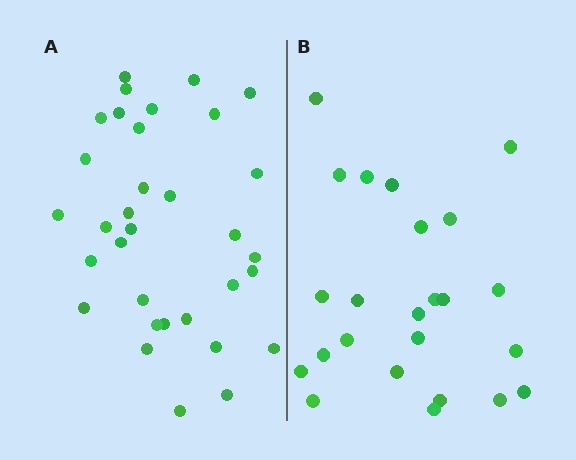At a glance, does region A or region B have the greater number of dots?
Region A (the left region) has more dots.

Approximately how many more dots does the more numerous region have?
Region A has roughly 8 or so more dots than region B.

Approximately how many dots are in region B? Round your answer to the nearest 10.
About 20 dots. (The exact count is 24, which rounds to 20.)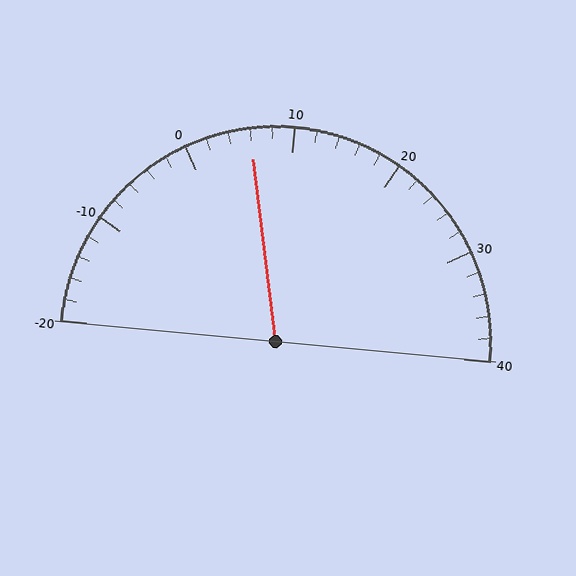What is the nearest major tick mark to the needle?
The nearest major tick mark is 10.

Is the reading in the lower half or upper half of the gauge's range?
The reading is in the lower half of the range (-20 to 40).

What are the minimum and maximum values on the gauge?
The gauge ranges from -20 to 40.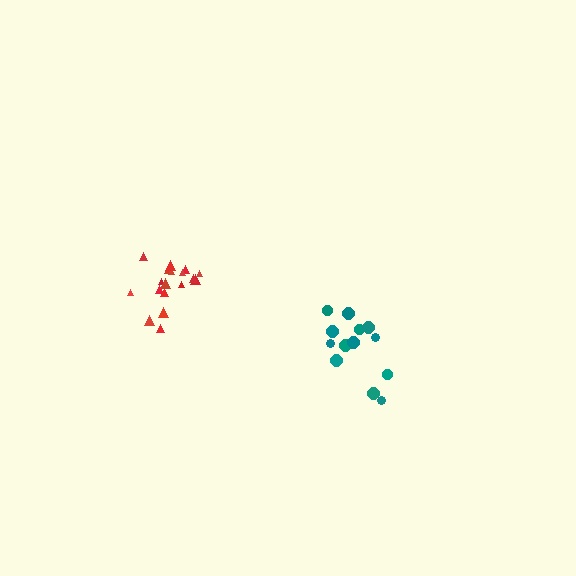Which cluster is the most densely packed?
Red.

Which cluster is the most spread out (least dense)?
Teal.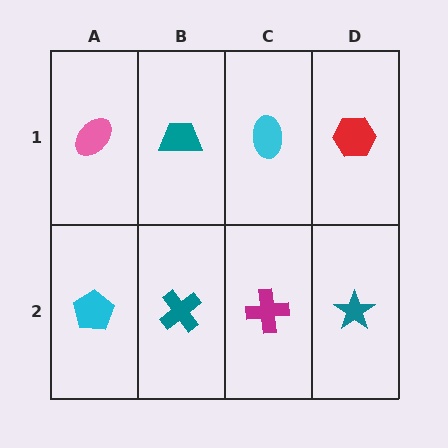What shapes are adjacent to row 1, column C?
A magenta cross (row 2, column C), a teal trapezoid (row 1, column B), a red hexagon (row 1, column D).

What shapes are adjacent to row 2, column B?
A teal trapezoid (row 1, column B), a cyan pentagon (row 2, column A), a magenta cross (row 2, column C).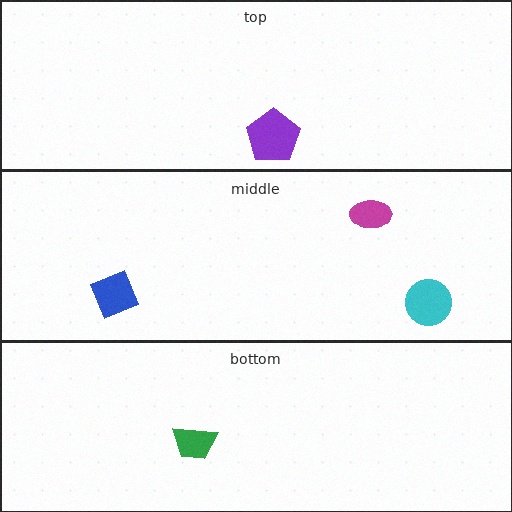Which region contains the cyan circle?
The middle region.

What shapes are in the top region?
The purple pentagon.